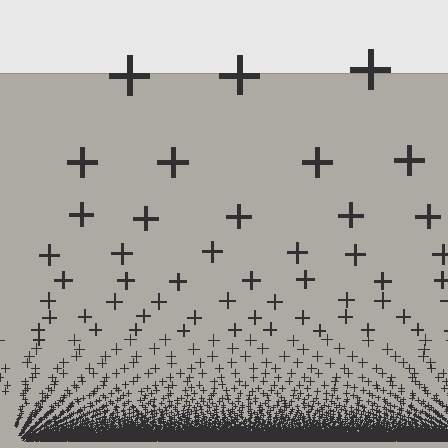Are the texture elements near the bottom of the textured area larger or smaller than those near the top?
Smaller. The gradient is inverted — elements near the bottom are smaller and denser.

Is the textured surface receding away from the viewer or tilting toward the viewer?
The surface appears to tilt toward the viewer. Texture elements get larger and sparser toward the top.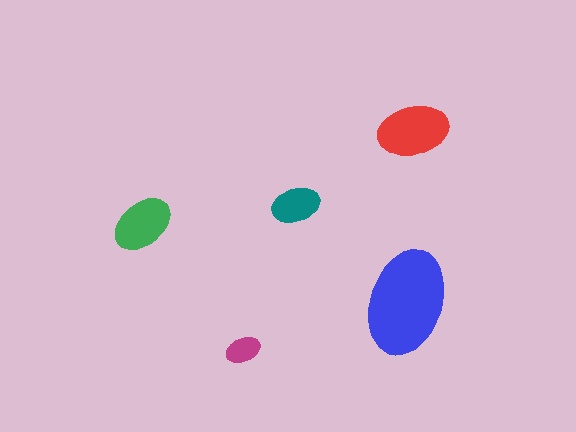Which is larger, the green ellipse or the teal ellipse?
The green one.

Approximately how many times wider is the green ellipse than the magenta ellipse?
About 2 times wider.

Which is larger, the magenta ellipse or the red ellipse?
The red one.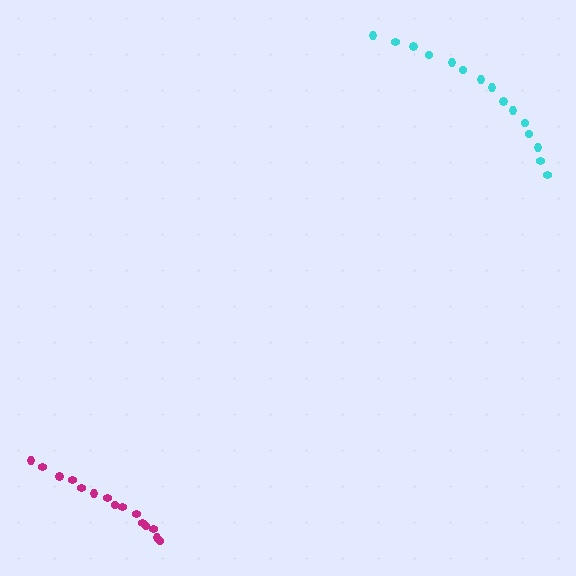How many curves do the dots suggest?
There are 2 distinct paths.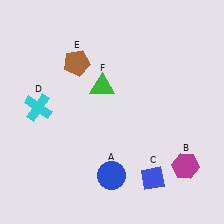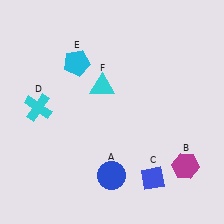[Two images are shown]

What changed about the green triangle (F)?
In Image 1, F is green. In Image 2, it changed to cyan.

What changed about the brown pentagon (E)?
In Image 1, E is brown. In Image 2, it changed to cyan.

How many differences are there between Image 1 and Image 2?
There are 2 differences between the two images.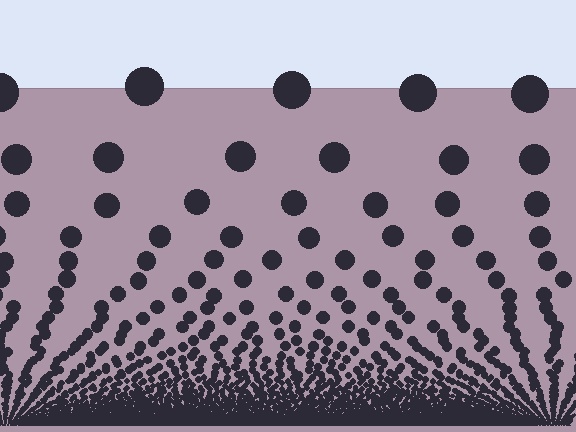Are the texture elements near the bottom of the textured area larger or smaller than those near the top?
Smaller. The gradient is inverted — elements near the bottom are smaller and denser.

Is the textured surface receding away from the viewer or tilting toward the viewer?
The surface appears to tilt toward the viewer. Texture elements get larger and sparser toward the top.